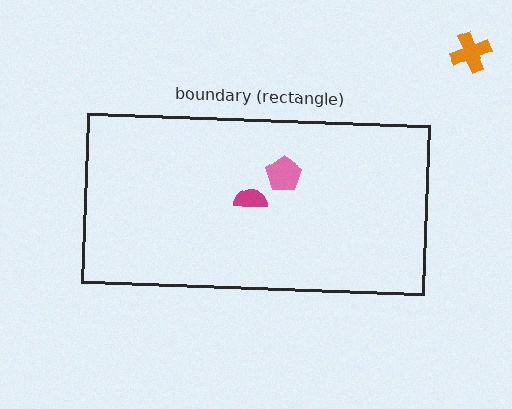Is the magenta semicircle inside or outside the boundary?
Inside.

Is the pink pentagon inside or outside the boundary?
Inside.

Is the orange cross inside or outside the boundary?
Outside.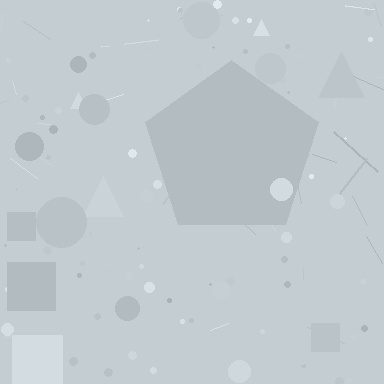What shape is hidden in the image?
A pentagon is hidden in the image.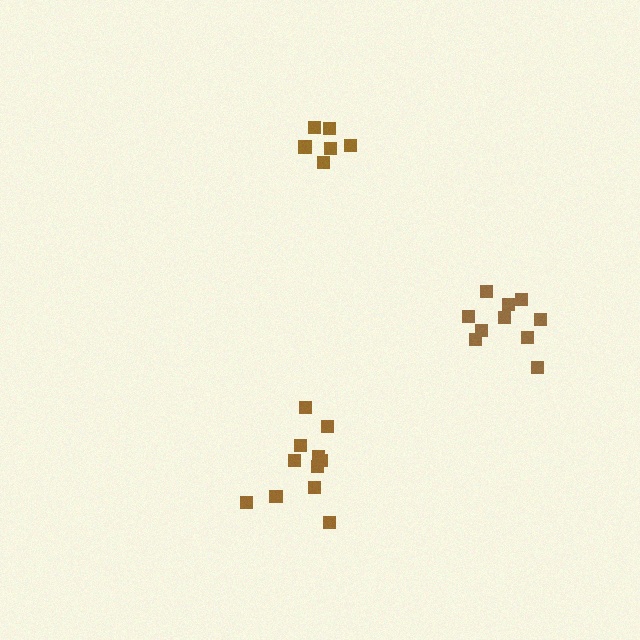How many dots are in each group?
Group 1: 6 dots, Group 2: 10 dots, Group 3: 11 dots (27 total).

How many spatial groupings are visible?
There are 3 spatial groupings.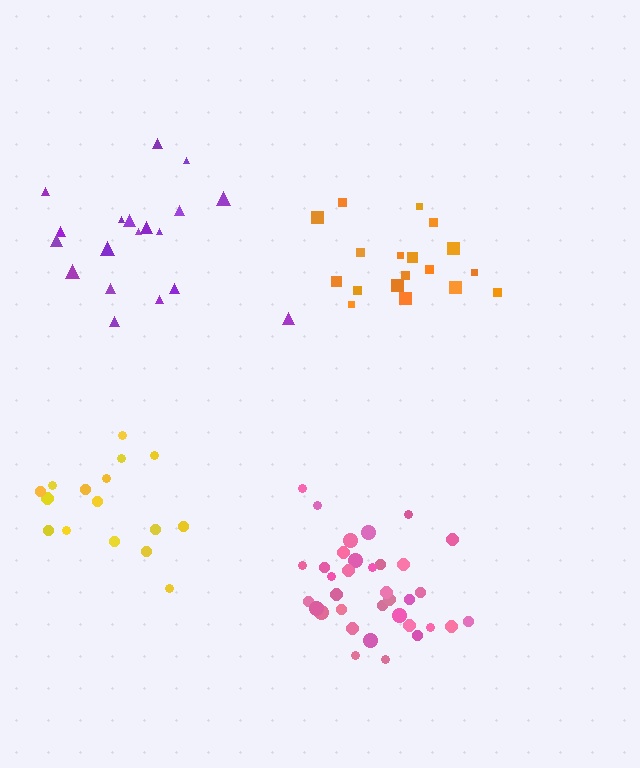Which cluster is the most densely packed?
Pink.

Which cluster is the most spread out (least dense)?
Yellow.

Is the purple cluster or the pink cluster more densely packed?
Pink.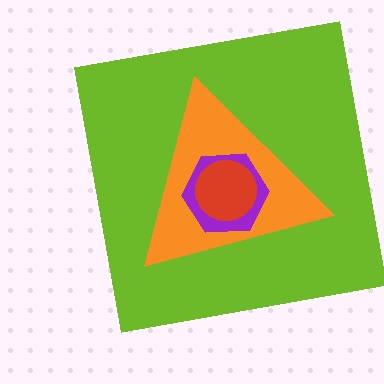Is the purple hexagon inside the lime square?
Yes.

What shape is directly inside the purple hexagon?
The red circle.